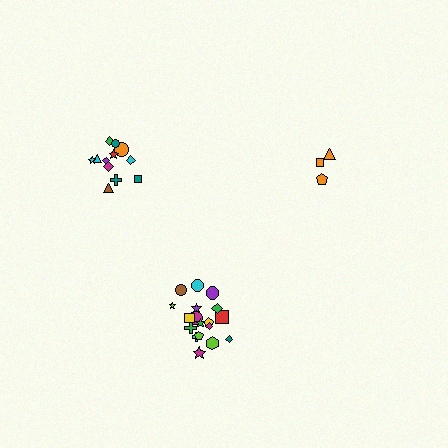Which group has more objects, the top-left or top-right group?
The top-left group.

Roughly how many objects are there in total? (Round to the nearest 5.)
Roughly 35 objects in total.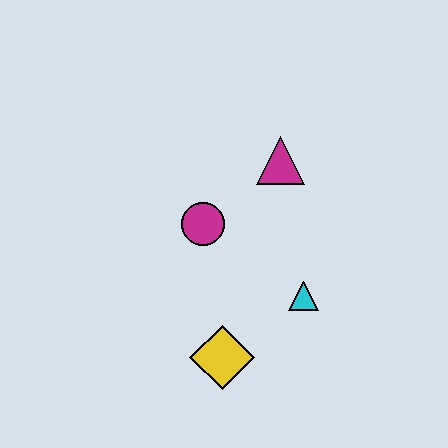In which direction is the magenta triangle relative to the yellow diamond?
The magenta triangle is above the yellow diamond.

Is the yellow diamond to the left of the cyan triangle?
Yes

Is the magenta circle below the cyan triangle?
No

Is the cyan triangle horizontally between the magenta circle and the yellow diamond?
No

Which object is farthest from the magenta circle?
The yellow diamond is farthest from the magenta circle.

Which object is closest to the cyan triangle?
The yellow diamond is closest to the cyan triangle.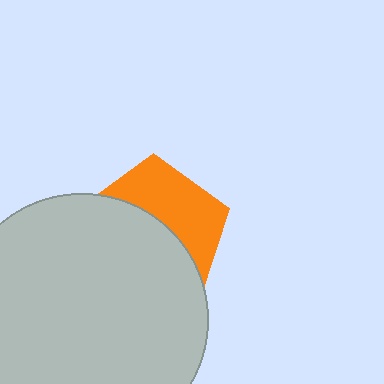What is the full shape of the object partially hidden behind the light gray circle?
The partially hidden object is an orange pentagon.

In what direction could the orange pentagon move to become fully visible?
The orange pentagon could move up. That would shift it out from behind the light gray circle entirely.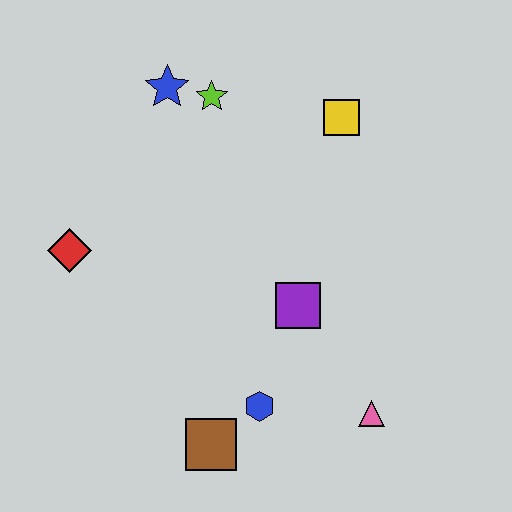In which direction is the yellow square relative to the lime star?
The yellow square is to the right of the lime star.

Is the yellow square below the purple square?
No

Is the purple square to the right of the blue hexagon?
Yes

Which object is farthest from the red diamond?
The pink triangle is farthest from the red diamond.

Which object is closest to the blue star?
The lime star is closest to the blue star.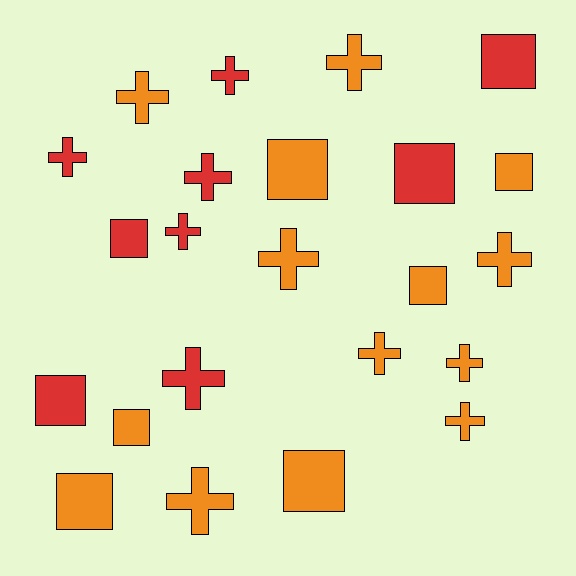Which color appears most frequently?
Orange, with 14 objects.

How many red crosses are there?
There are 5 red crosses.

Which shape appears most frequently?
Cross, with 13 objects.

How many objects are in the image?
There are 23 objects.